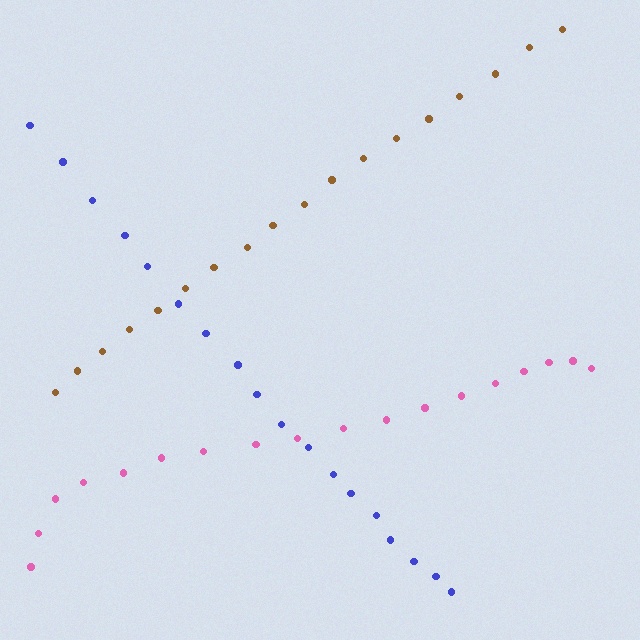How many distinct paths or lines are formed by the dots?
There are 3 distinct paths.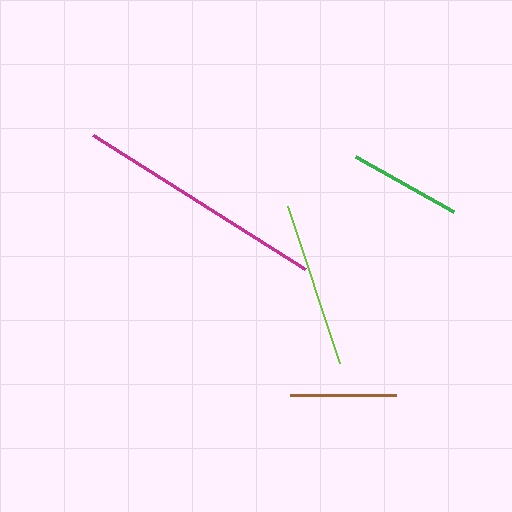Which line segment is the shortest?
The brown line is the shortest at approximately 106 pixels.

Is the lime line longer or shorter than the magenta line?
The magenta line is longer than the lime line.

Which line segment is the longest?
The magenta line is the longest at approximately 250 pixels.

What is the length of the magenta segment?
The magenta segment is approximately 250 pixels long.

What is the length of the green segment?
The green segment is approximately 112 pixels long.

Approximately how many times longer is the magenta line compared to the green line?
The magenta line is approximately 2.2 times the length of the green line.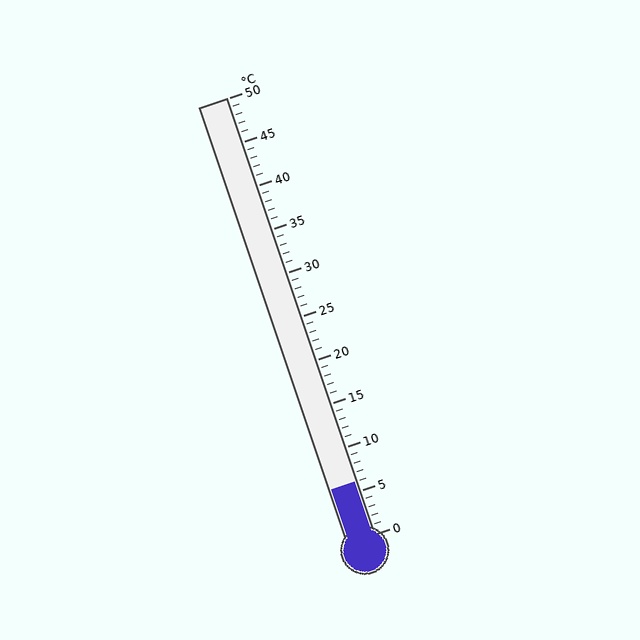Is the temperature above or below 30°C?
The temperature is below 30°C.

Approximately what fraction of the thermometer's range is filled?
The thermometer is filled to approximately 10% of its range.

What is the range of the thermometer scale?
The thermometer scale ranges from 0°C to 50°C.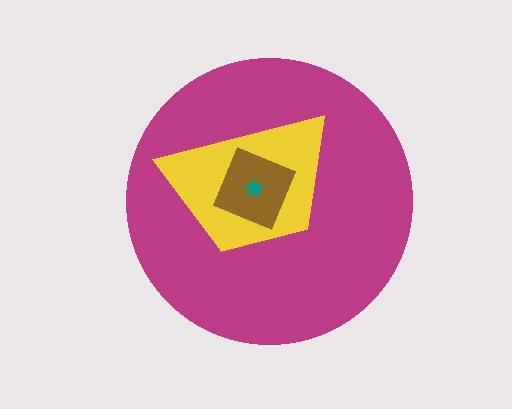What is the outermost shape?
The magenta circle.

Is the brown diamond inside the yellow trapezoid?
Yes.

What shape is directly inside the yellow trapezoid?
The brown diamond.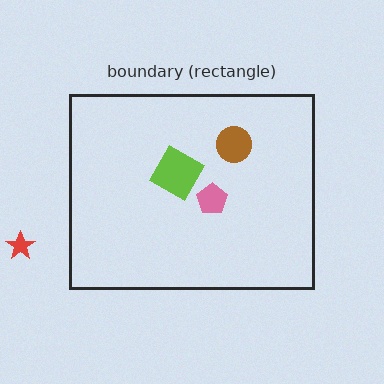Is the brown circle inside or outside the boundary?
Inside.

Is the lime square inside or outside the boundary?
Inside.